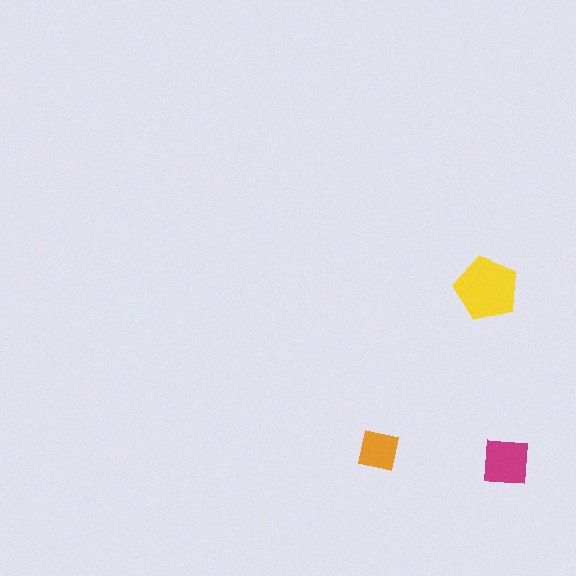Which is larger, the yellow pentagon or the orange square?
The yellow pentagon.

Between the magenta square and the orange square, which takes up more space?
The magenta square.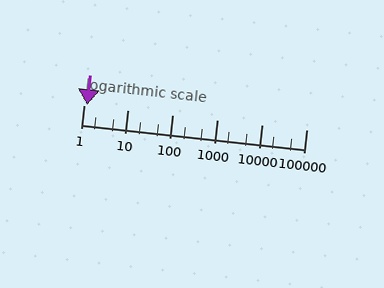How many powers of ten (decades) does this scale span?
The scale spans 5 decades, from 1 to 100000.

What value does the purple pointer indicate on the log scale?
The pointer indicates approximately 1.2.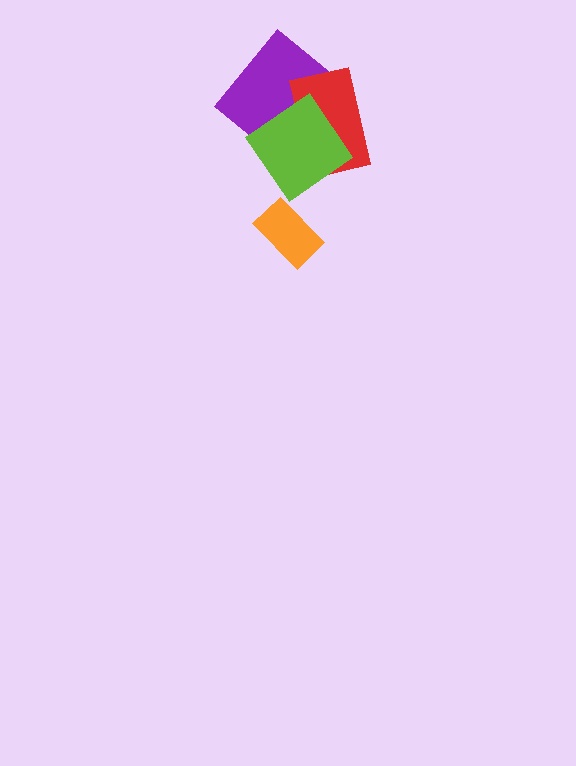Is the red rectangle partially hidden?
Yes, it is partially covered by another shape.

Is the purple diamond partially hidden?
Yes, it is partially covered by another shape.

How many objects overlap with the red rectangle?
2 objects overlap with the red rectangle.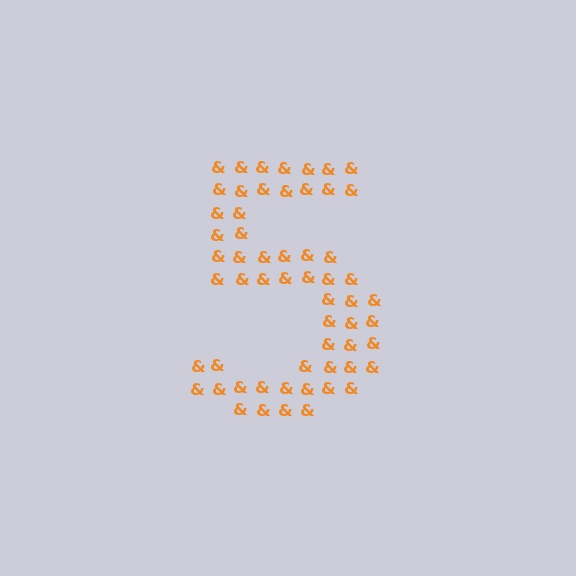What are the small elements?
The small elements are ampersands.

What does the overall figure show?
The overall figure shows the digit 5.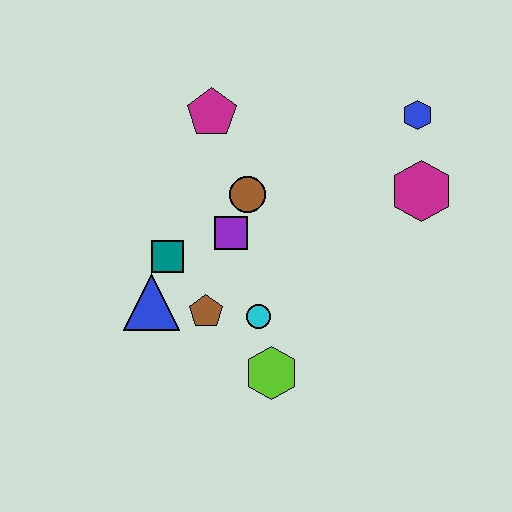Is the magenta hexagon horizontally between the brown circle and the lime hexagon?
No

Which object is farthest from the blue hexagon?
The blue triangle is farthest from the blue hexagon.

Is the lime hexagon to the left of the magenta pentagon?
No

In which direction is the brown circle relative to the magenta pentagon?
The brown circle is below the magenta pentagon.